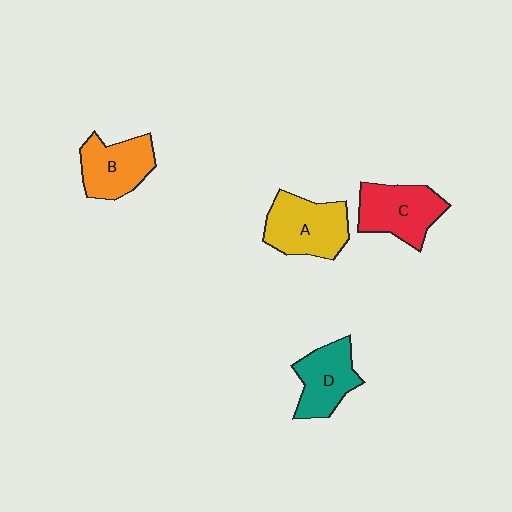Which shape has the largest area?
Shape A (yellow).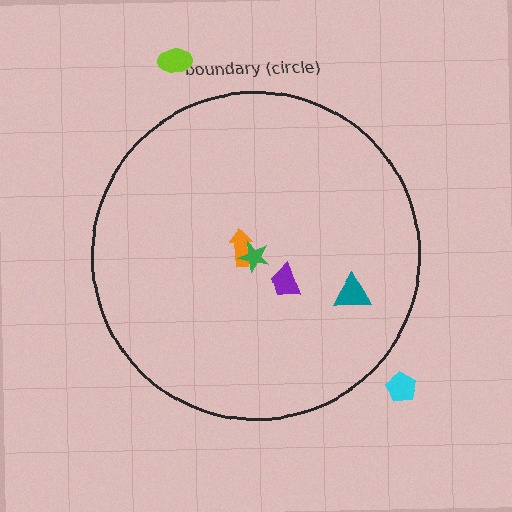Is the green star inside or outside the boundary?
Inside.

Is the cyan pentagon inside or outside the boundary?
Outside.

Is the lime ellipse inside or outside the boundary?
Outside.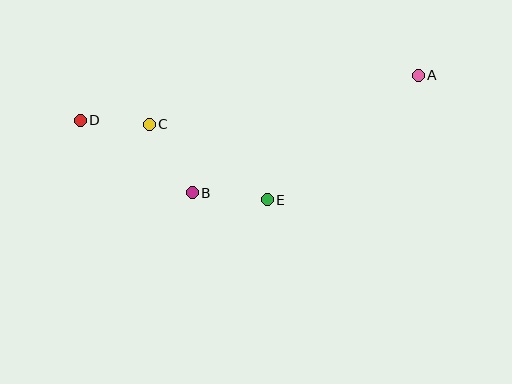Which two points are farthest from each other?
Points A and D are farthest from each other.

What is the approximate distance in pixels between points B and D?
The distance between B and D is approximately 134 pixels.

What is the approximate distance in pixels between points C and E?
The distance between C and E is approximately 140 pixels.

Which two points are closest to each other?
Points C and D are closest to each other.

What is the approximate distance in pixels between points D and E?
The distance between D and E is approximately 203 pixels.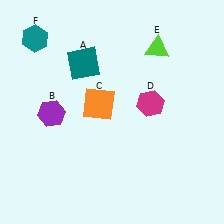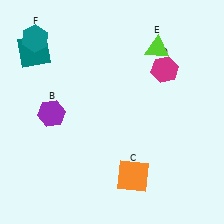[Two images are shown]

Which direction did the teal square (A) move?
The teal square (A) moved left.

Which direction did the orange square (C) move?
The orange square (C) moved down.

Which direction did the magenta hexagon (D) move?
The magenta hexagon (D) moved up.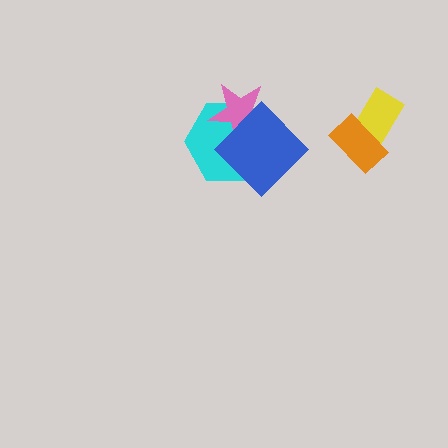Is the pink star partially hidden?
Yes, it is partially covered by another shape.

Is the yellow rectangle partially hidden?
Yes, it is partially covered by another shape.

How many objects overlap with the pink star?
2 objects overlap with the pink star.